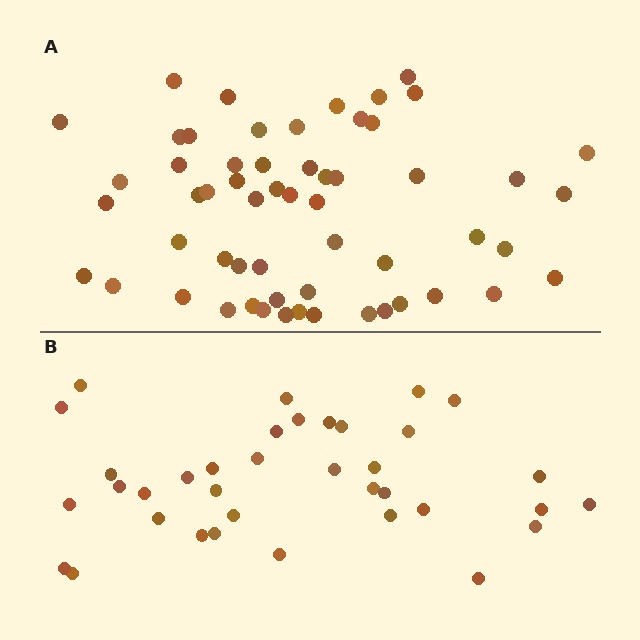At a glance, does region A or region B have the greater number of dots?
Region A (the top region) has more dots.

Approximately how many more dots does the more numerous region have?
Region A has approximately 20 more dots than region B.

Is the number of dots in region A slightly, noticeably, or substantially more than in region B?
Region A has substantially more. The ratio is roughly 1.6 to 1.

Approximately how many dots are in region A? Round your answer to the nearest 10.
About 60 dots. (The exact count is 57, which rounds to 60.)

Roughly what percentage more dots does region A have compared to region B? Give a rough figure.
About 60% more.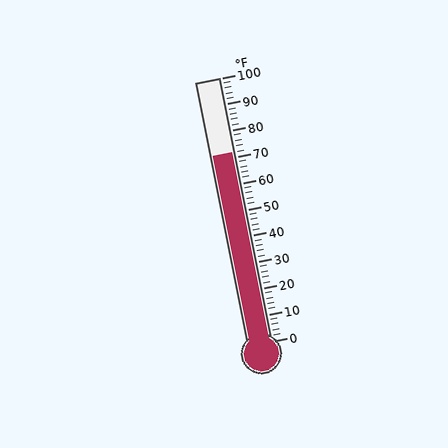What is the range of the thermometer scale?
The thermometer scale ranges from 0°F to 100°F.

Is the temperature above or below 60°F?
The temperature is above 60°F.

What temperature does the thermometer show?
The thermometer shows approximately 72°F.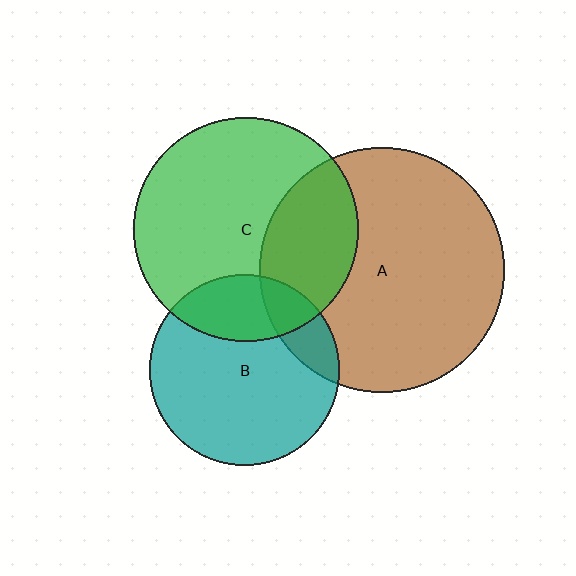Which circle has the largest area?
Circle A (brown).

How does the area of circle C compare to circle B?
Approximately 1.4 times.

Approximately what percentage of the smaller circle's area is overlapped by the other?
Approximately 15%.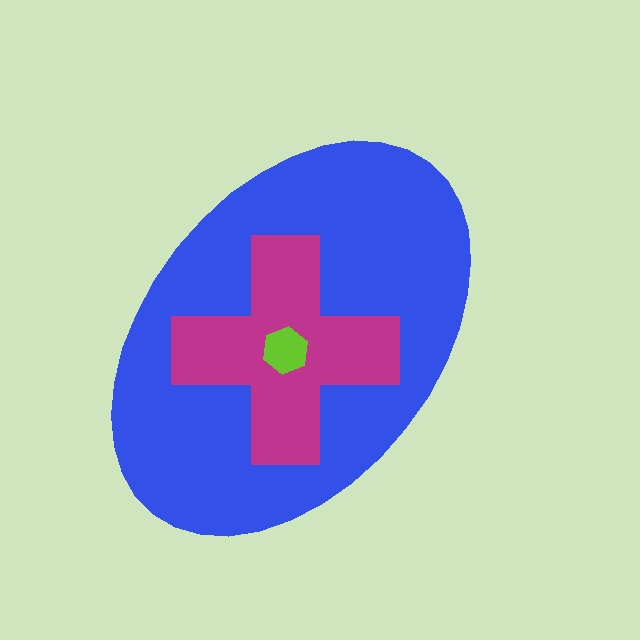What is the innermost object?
The lime hexagon.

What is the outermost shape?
The blue ellipse.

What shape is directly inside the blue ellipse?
The magenta cross.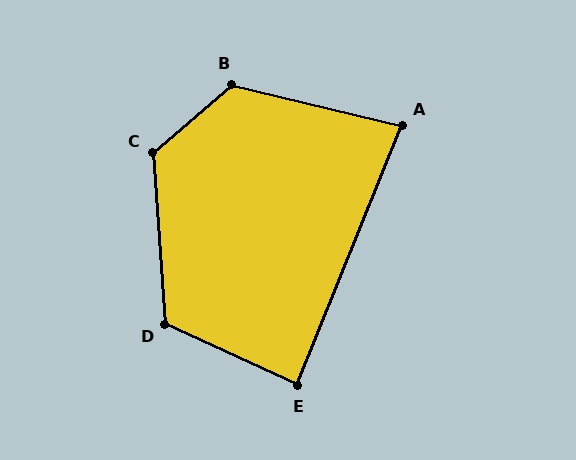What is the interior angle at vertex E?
Approximately 87 degrees (approximately right).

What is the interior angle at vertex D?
Approximately 118 degrees (obtuse).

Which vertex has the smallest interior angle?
A, at approximately 81 degrees.